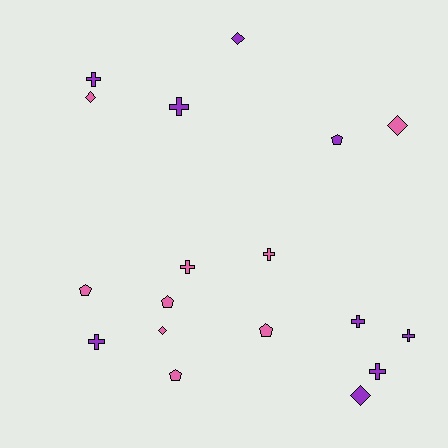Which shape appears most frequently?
Cross, with 8 objects.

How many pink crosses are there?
There are 2 pink crosses.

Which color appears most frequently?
Purple, with 9 objects.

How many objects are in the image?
There are 18 objects.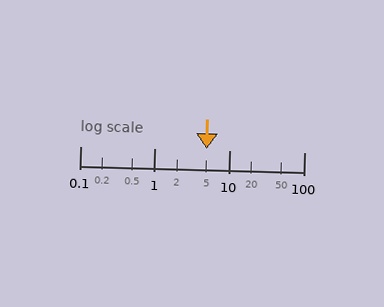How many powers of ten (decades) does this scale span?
The scale spans 3 decades, from 0.1 to 100.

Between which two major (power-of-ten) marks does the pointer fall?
The pointer is between 1 and 10.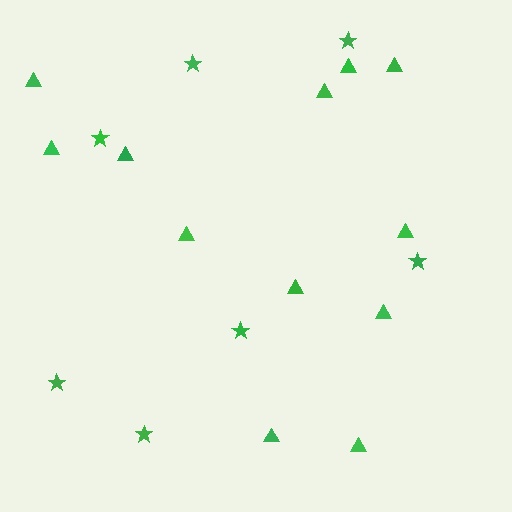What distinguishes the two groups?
There are 2 groups: one group of stars (7) and one group of triangles (12).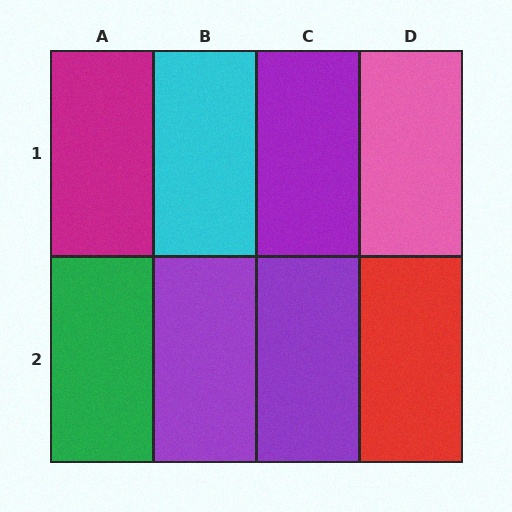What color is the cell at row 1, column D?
Pink.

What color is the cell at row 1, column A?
Magenta.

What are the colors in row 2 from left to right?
Green, purple, purple, red.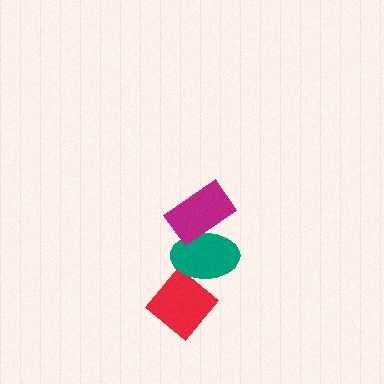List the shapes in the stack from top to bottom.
From top to bottom: the magenta rectangle, the teal ellipse, the red diamond.